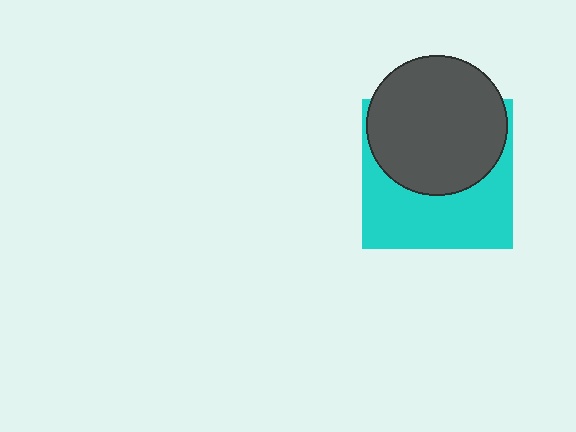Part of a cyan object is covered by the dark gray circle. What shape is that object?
It is a square.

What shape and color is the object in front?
The object in front is a dark gray circle.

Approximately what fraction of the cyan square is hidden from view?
Roughly 50% of the cyan square is hidden behind the dark gray circle.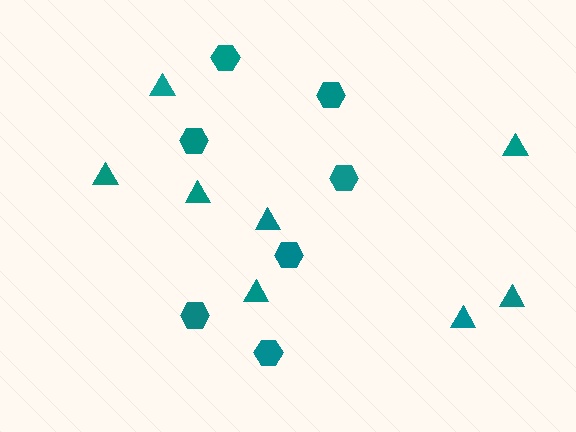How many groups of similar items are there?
There are 2 groups: one group of hexagons (7) and one group of triangles (8).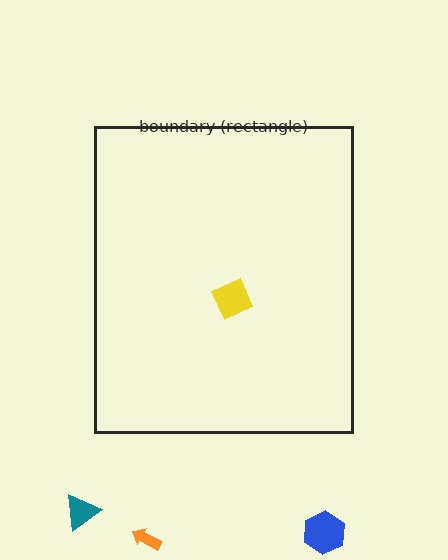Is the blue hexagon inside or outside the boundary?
Outside.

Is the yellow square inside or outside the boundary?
Inside.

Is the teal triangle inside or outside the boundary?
Outside.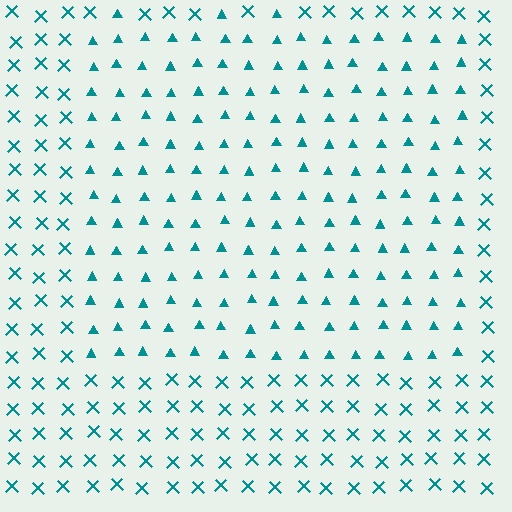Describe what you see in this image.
The image is filled with small teal elements arranged in a uniform grid. A rectangle-shaped region contains triangles, while the surrounding area contains X marks. The boundary is defined purely by the change in element shape.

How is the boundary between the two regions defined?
The boundary is defined by a change in element shape: triangles inside vs. X marks outside. All elements share the same color and spacing.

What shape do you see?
I see a rectangle.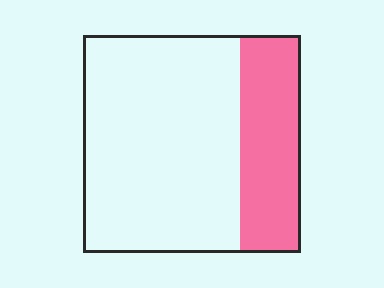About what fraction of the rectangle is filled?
About one quarter (1/4).